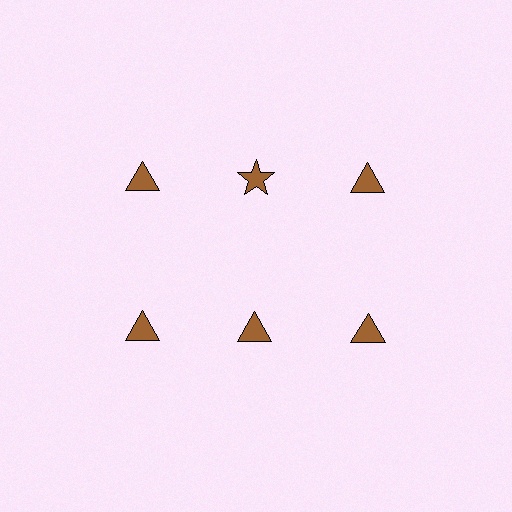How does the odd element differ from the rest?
It has a different shape: star instead of triangle.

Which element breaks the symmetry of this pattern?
The brown star in the top row, second from left column breaks the symmetry. All other shapes are brown triangles.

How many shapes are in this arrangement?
There are 6 shapes arranged in a grid pattern.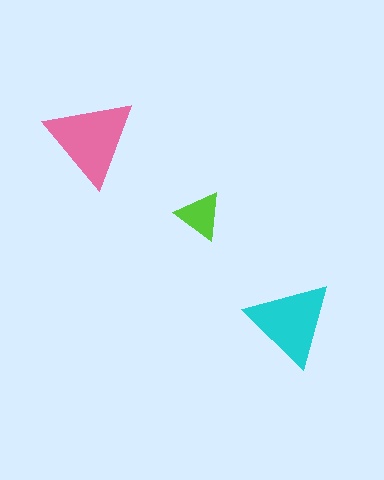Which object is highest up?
The pink triangle is topmost.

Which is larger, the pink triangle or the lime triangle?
The pink one.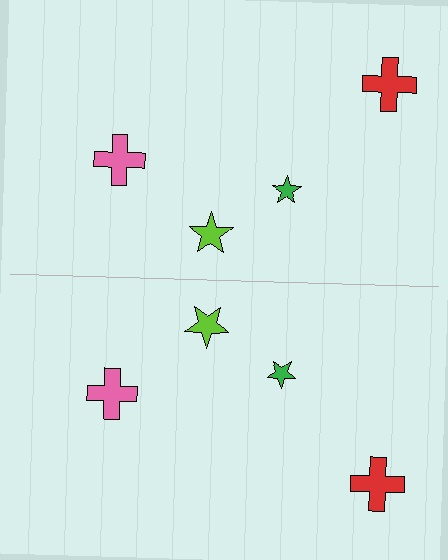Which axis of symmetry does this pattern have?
The pattern has a horizontal axis of symmetry running through the center of the image.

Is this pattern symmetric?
Yes, this pattern has bilateral (reflection) symmetry.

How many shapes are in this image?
There are 8 shapes in this image.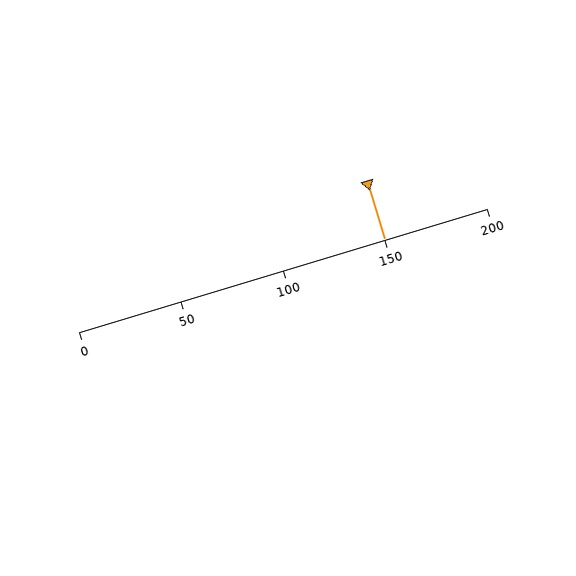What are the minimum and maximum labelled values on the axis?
The axis runs from 0 to 200.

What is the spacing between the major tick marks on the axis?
The major ticks are spaced 50 apart.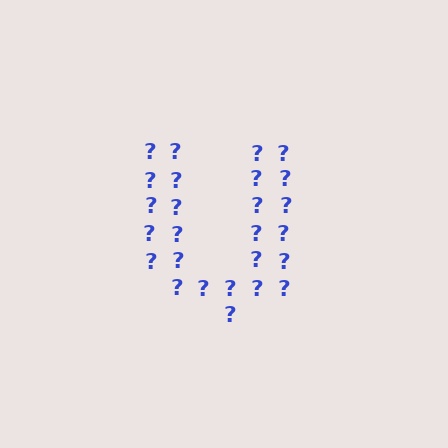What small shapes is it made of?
It is made of small question marks.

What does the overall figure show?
The overall figure shows the letter U.